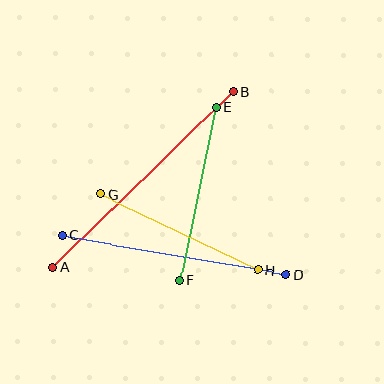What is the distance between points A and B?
The distance is approximately 252 pixels.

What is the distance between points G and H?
The distance is approximately 175 pixels.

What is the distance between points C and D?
The distance is approximately 228 pixels.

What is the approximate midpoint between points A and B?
The midpoint is at approximately (143, 180) pixels.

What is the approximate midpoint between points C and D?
The midpoint is at approximately (174, 255) pixels.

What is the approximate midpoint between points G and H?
The midpoint is at approximately (179, 232) pixels.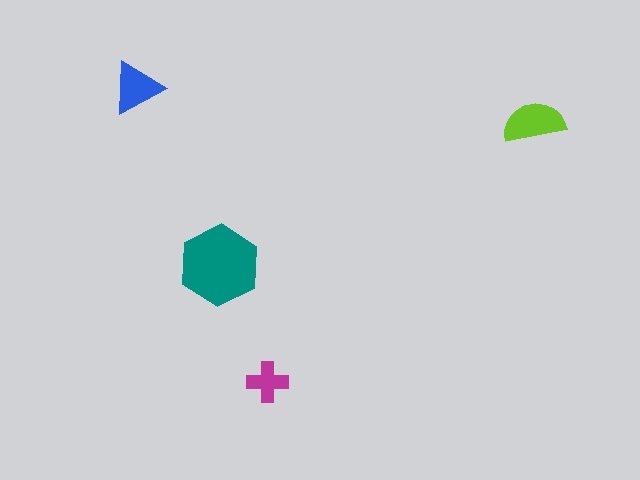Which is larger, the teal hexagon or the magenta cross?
The teal hexagon.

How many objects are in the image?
There are 4 objects in the image.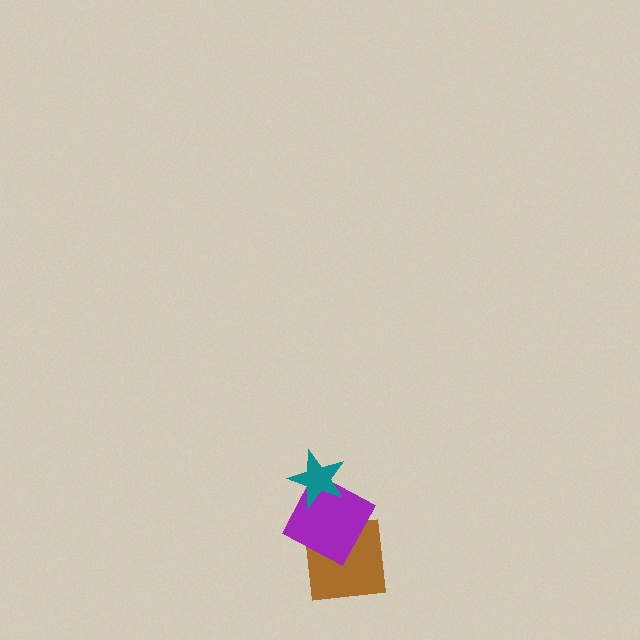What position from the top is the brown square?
The brown square is 3rd from the top.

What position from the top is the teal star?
The teal star is 1st from the top.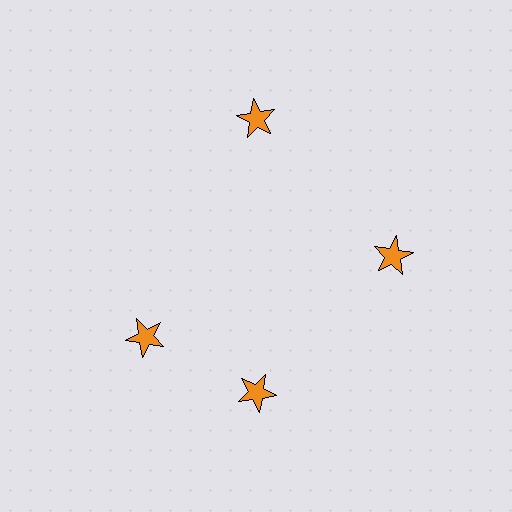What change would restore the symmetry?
The symmetry would be restored by rotating it back into even spacing with its neighbors so that all 4 stars sit at equal angles and equal distance from the center.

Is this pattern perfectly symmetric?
No. The 4 orange stars are arranged in a ring, but one element near the 9 o'clock position is rotated out of alignment along the ring, breaking the 4-fold rotational symmetry.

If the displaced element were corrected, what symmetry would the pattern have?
It would have 4-fold rotational symmetry — the pattern would map onto itself every 90 degrees.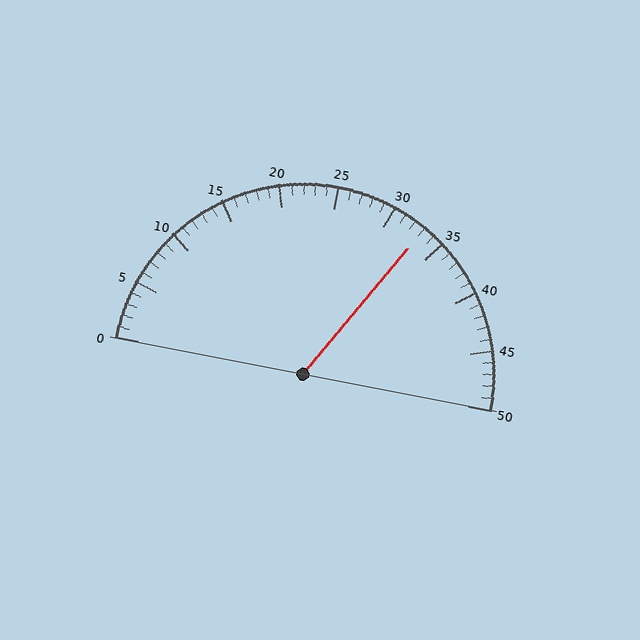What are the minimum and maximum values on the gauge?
The gauge ranges from 0 to 50.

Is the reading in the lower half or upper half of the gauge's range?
The reading is in the upper half of the range (0 to 50).